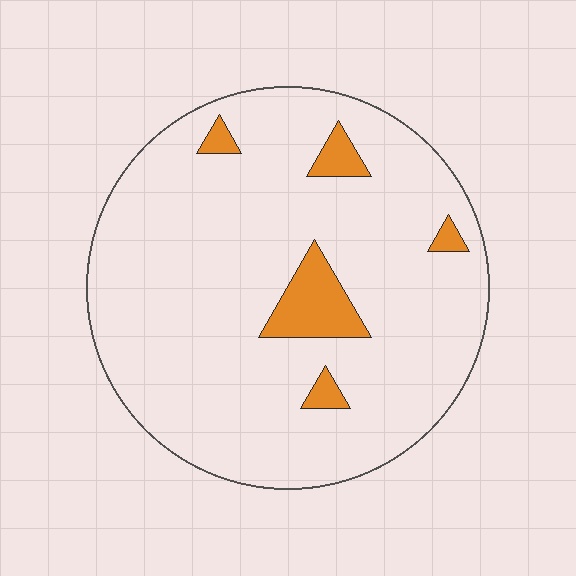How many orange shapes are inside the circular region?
5.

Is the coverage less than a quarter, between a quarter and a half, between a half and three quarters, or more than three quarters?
Less than a quarter.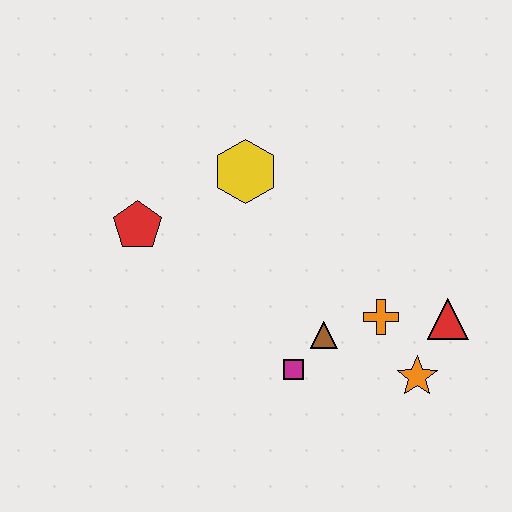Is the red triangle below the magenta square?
No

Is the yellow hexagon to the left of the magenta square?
Yes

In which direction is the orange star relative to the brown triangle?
The orange star is to the right of the brown triangle.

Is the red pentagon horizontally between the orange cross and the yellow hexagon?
No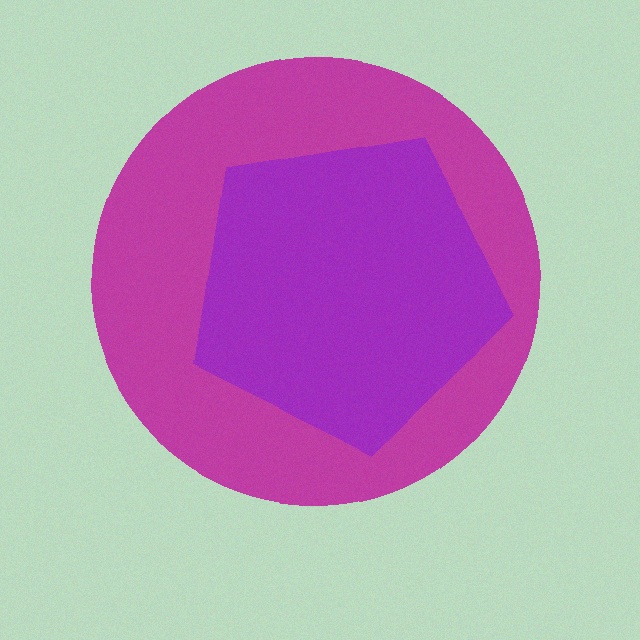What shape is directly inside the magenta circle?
The purple pentagon.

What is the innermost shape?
The purple pentagon.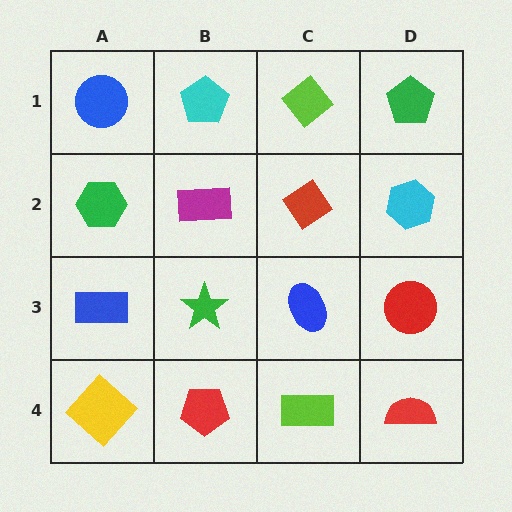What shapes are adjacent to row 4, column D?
A red circle (row 3, column D), a lime rectangle (row 4, column C).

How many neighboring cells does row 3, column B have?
4.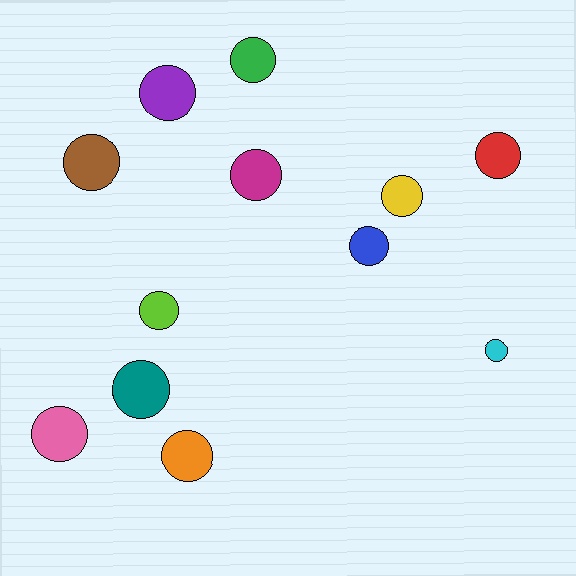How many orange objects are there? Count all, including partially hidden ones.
There is 1 orange object.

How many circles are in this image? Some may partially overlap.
There are 12 circles.